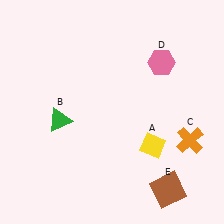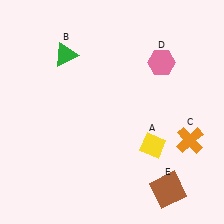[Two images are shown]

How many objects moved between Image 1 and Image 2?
1 object moved between the two images.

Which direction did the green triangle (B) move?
The green triangle (B) moved up.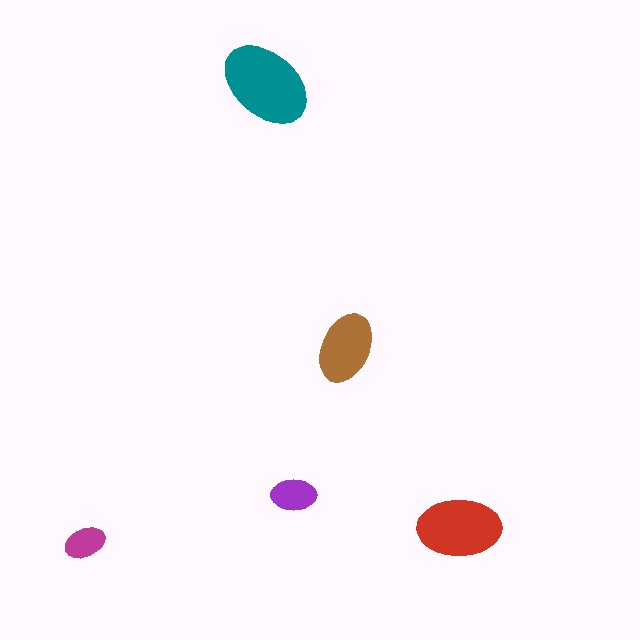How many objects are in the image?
There are 5 objects in the image.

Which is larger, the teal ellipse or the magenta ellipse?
The teal one.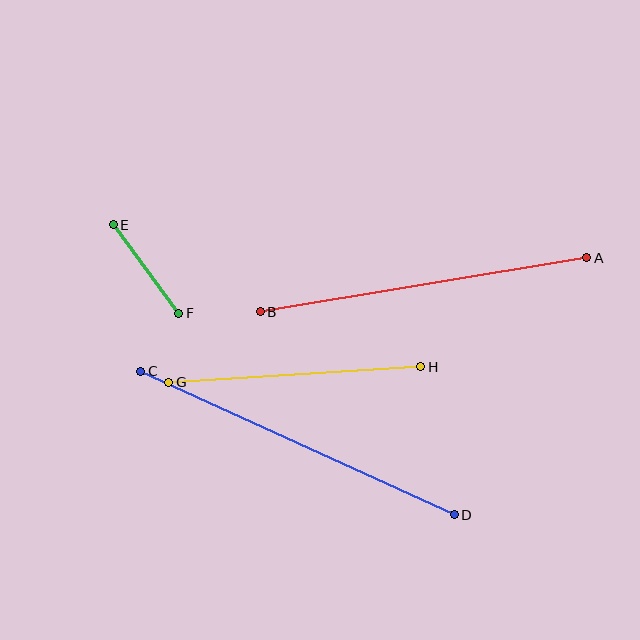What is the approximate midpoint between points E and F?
The midpoint is at approximately (146, 269) pixels.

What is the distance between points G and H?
The distance is approximately 252 pixels.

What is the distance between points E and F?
The distance is approximately 110 pixels.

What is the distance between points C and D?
The distance is approximately 345 pixels.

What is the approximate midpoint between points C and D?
The midpoint is at approximately (298, 443) pixels.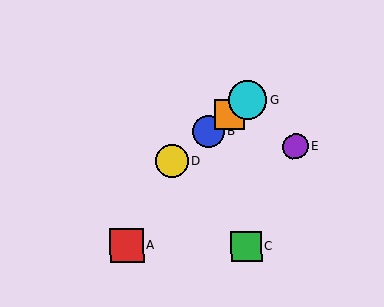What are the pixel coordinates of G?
Object G is at (247, 100).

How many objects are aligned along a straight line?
4 objects (B, D, F, G) are aligned along a straight line.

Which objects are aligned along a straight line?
Objects B, D, F, G are aligned along a straight line.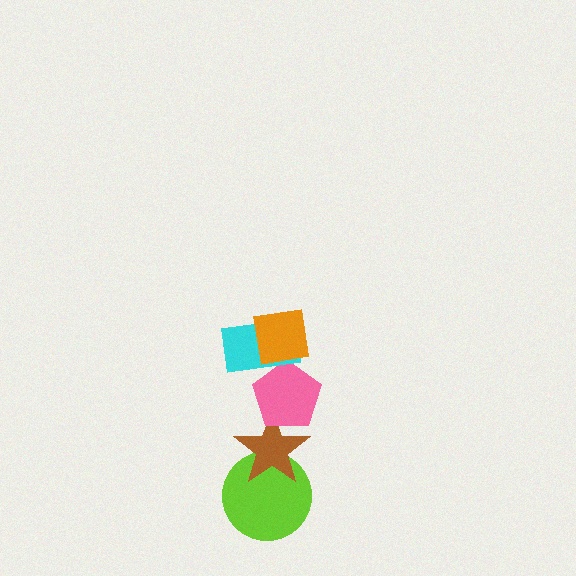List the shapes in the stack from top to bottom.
From top to bottom: the orange square, the cyan rectangle, the pink pentagon, the brown star, the lime circle.